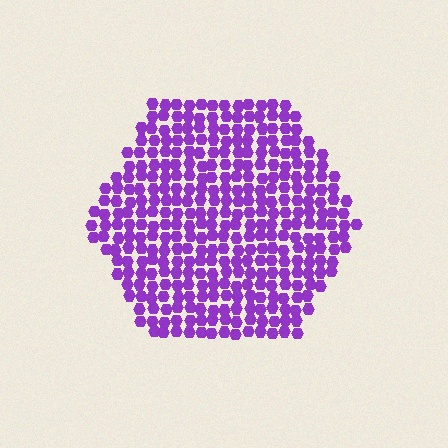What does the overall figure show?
The overall figure shows a hexagon.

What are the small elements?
The small elements are hexagons.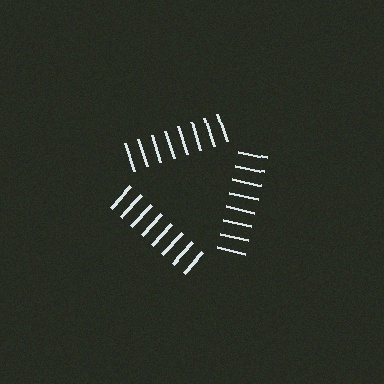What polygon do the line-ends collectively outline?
An illusory triangle — the line segments terminate on its edges but no continuous stroke is drawn.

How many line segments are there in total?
24 — 8 along each of the 3 edges.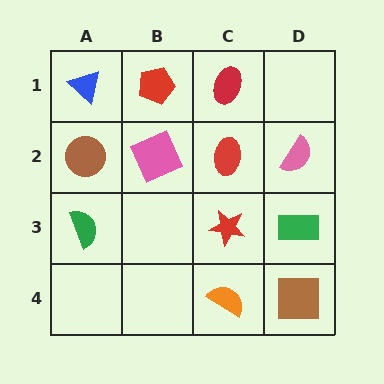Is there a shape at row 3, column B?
No, that cell is empty.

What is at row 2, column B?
A pink square.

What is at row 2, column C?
A red ellipse.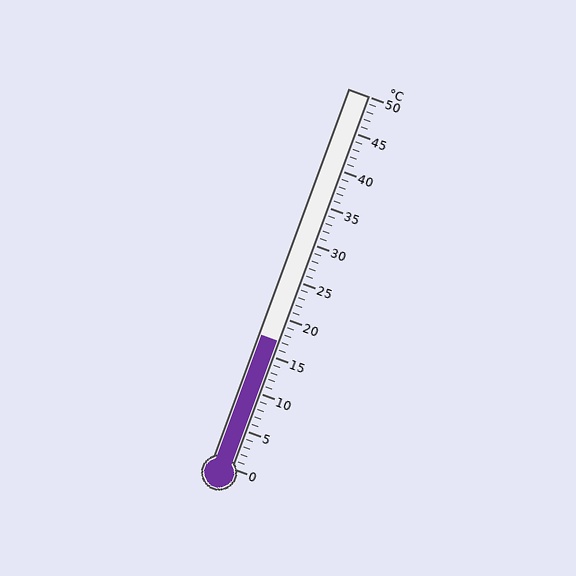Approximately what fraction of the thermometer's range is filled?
The thermometer is filled to approximately 35% of its range.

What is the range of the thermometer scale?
The thermometer scale ranges from 0°C to 50°C.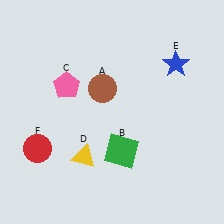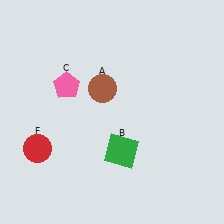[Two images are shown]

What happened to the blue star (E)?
The blue star (E) was removed in Image 2. It was in the top-right area of Image 1.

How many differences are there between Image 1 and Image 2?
There are 2 differences between the two images.